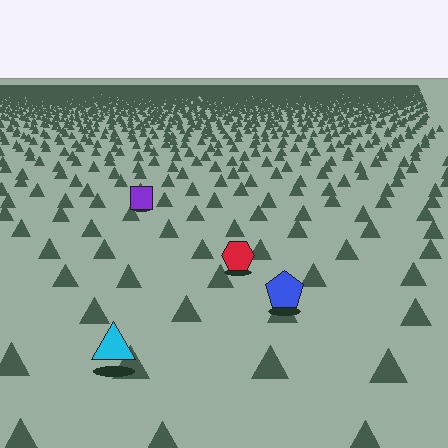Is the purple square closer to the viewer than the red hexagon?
No. The red hexagon is closer — you can tell from the texture gradient: the ground texture is coarser near it.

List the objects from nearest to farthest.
From nearest to farthest: the cyan triangle, the blue pentagon, the red hexagon, the purple square.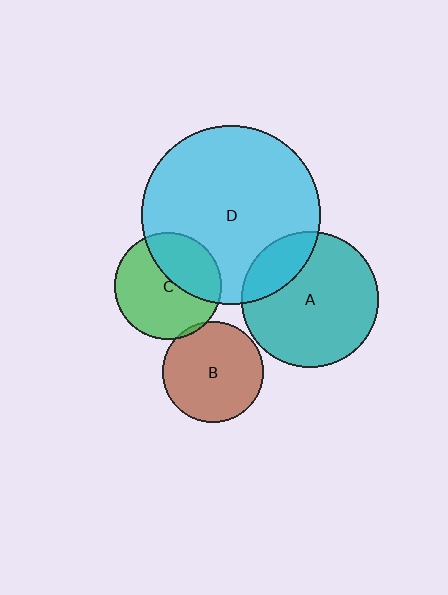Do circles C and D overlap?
Yes.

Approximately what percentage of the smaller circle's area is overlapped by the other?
Approximately 40%.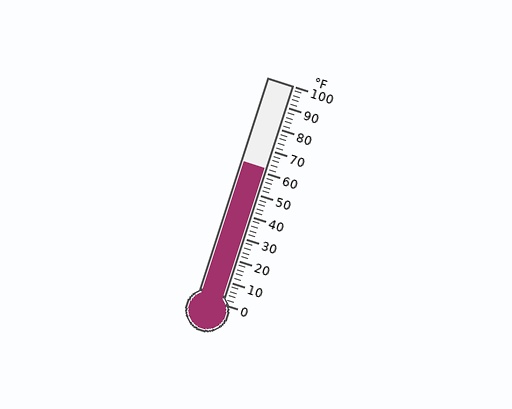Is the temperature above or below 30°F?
The temperature is above 30°F.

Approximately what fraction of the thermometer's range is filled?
The thermometer is filled to approximately 60% of its range.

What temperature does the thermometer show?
The thermometer shows approximately 62°F.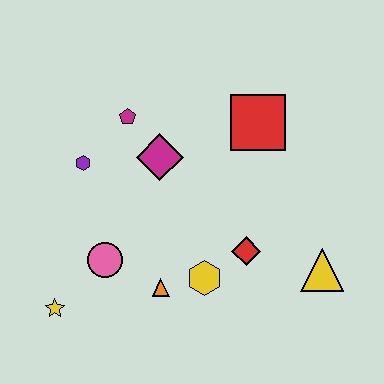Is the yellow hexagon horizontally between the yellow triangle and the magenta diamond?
Yes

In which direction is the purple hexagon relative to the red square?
The purple hexagon is to the left of the red square.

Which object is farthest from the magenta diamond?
The yellow triangle is farthest from the magenta diamond.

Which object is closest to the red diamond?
The yellow hexagon is closest to the red diamond.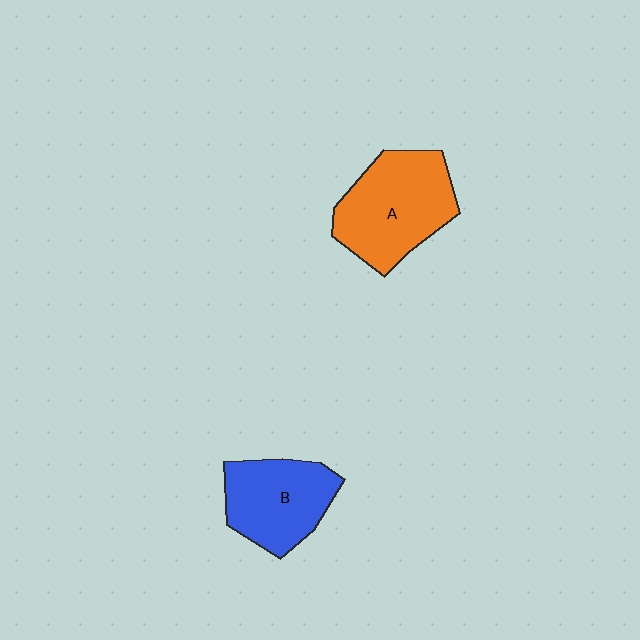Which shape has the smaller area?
Shape B (blue).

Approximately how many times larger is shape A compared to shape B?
Approximately 1.2 times.